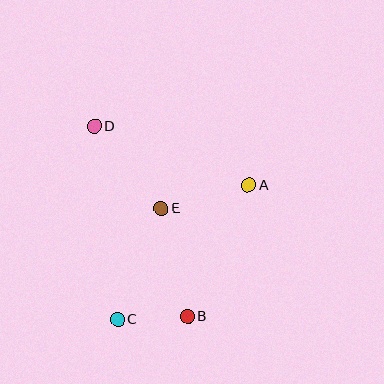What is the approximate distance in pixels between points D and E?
The distance between D and E is approximately 106 pixels.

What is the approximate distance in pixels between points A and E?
The distance between A and E is approximately 90 pixels.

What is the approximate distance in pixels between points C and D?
The distance between C and D is approximately 194 pixels.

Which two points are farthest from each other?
Points B and D are farthest from each other.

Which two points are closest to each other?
Points B and C are closest to each other.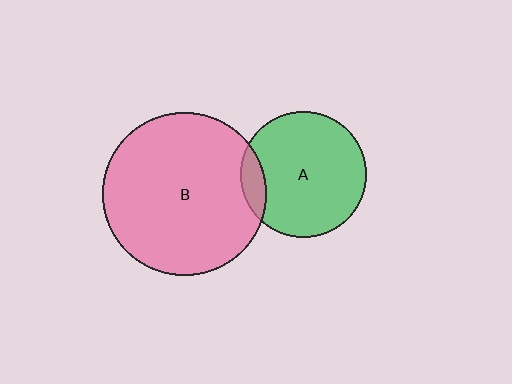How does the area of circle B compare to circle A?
Approximately 1.7 times.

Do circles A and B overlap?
Yes.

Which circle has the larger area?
Circle B (pink).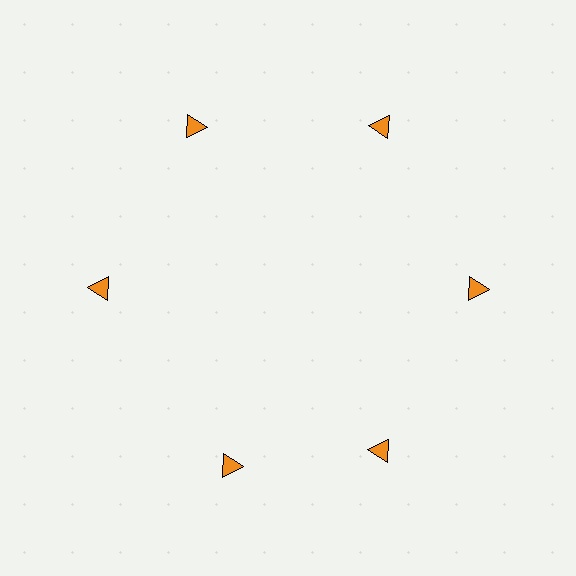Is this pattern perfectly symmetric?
No. The 6 orange triangles are arranged in a ring, but one element near the 7 o'clock position is rotated out of alignment along the ring, breaking the 6-fold rotational symmetry.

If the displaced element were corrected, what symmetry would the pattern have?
It would have 6-fold rotational symmetry — the pattern would map onto itself every 60 degrees.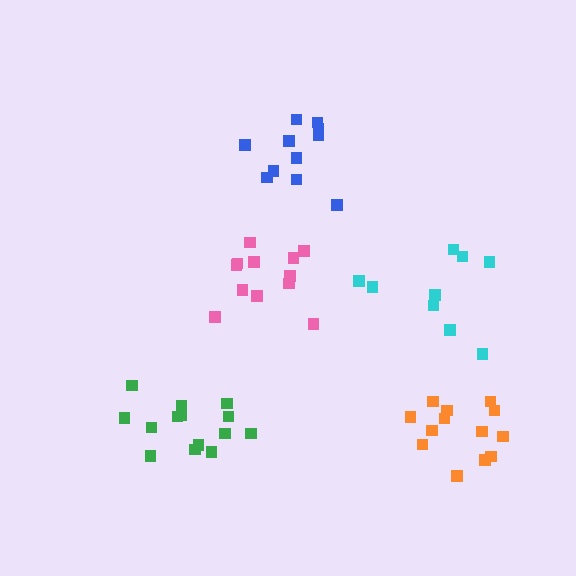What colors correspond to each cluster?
The clusters are colored: orange, cyan, green, blue, pink.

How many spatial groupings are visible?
There are 5 spatial groupings.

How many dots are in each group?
Group 1: 13 dots, Group 2: 9 dots, Group 3: 14 dots, Group 4: 11 dots, Group 5: 12 dots (59 total).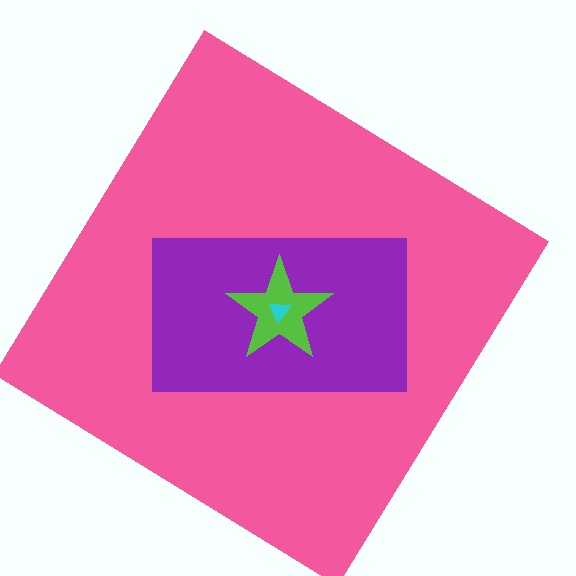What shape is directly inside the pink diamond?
The purple rectangle.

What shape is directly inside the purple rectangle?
The lime star.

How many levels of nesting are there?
4.